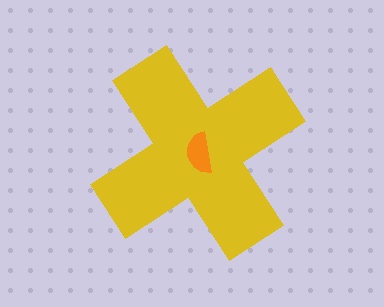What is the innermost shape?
The orange semicircle.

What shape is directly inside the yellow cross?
The orange semicircle.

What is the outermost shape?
The yellow cross.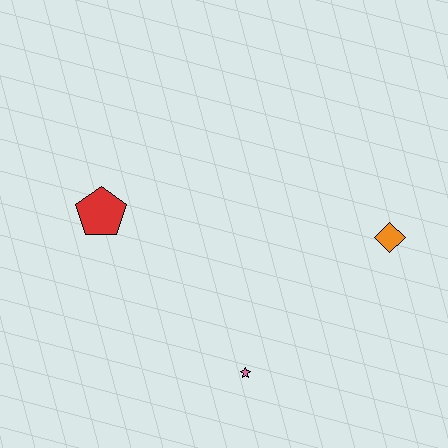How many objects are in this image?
There are 3 objects.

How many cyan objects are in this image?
There are no cyan objects.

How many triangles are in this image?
There are no triangles.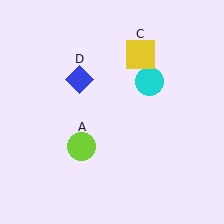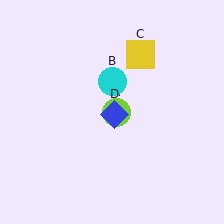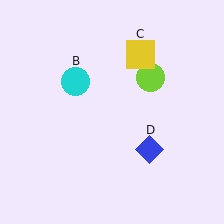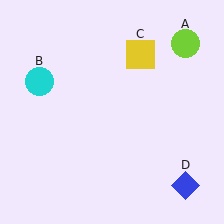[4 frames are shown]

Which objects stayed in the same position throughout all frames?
Yellow square (object C) remained stationary.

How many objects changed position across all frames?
3 objects changed position: lime circle (object A), cyan circle (object B), blue diamond (object D).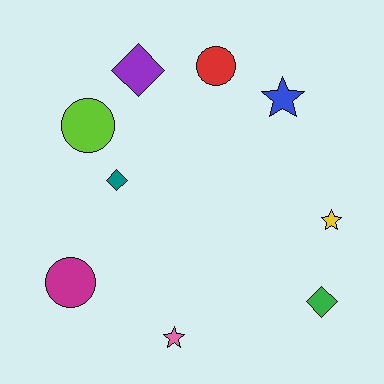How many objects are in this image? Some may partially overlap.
There are 9 objects.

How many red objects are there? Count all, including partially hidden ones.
There is 1 red object.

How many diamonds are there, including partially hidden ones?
There are 3 diamonds.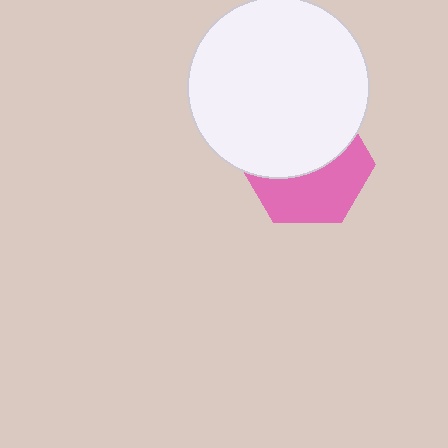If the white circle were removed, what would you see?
You would see the complete pink hexagon.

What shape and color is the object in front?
The object in front is a white circle.